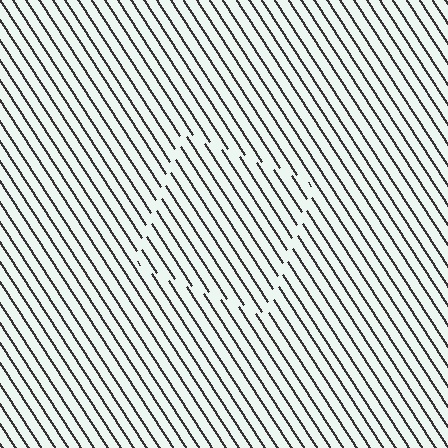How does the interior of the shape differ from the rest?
The interior of the shape contains the same grating, shifted by half a period — the contour is defined by the phase discontinuity where line-ends from the inner and outer gratings abut.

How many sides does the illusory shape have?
4 sides — the line-ends trace a square.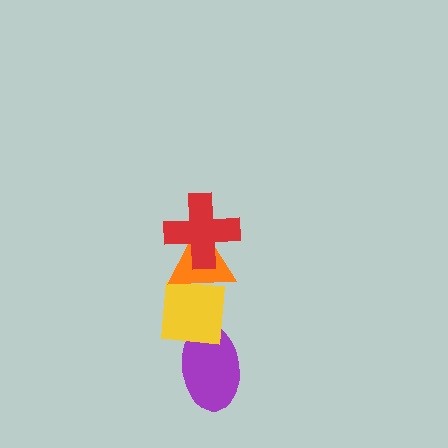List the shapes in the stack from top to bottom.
From top to bottom: the red cross, the orange triangle, the yellow square, the purple ellipse.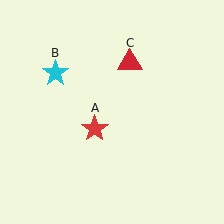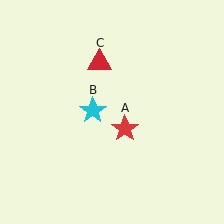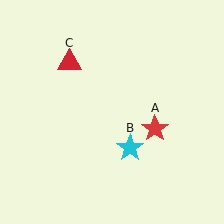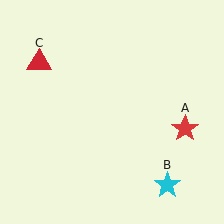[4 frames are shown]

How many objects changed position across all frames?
3 objects changed position: red star (object A), cyan star (object B), red triangle (object C).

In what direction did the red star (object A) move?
The red star (object A) moved right.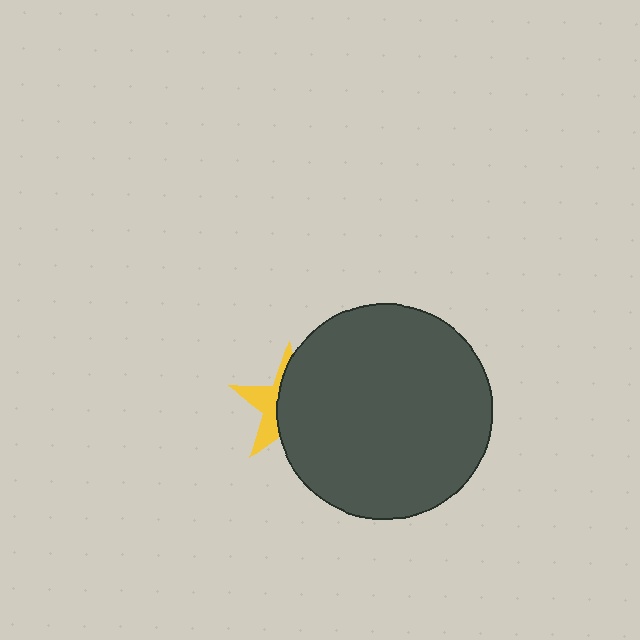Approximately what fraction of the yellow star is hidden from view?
Roughly 63% of the yellow star is hidden behind the dark gray circle.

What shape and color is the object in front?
The object in front is a dark gray circle.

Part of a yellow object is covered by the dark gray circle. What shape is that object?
It is a star.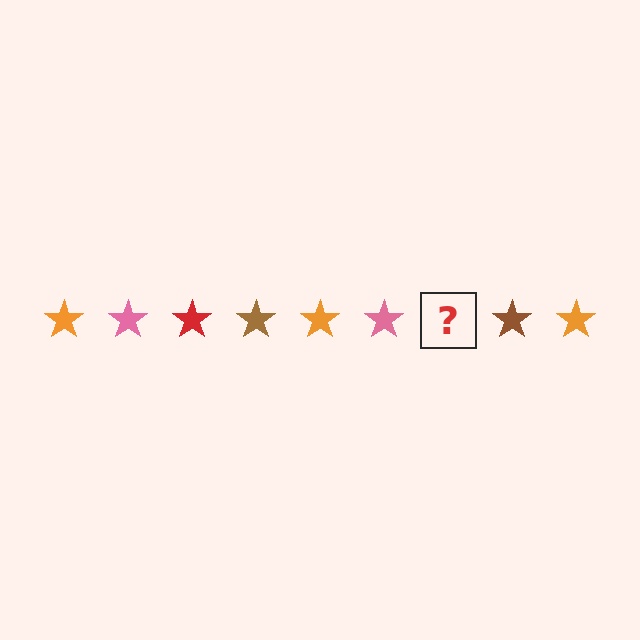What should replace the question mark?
The question mark should be replaced with a red star.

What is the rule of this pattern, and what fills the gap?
The rule is that the pattern cycles through orange, pink, red, brown stars. The gap should be filled with a red star.